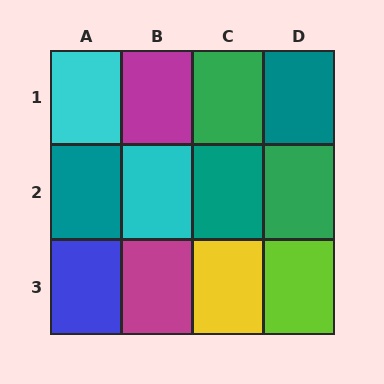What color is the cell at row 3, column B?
Magenta.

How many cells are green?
2 cells are green.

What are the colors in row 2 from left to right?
Teal, cyan, teal, green.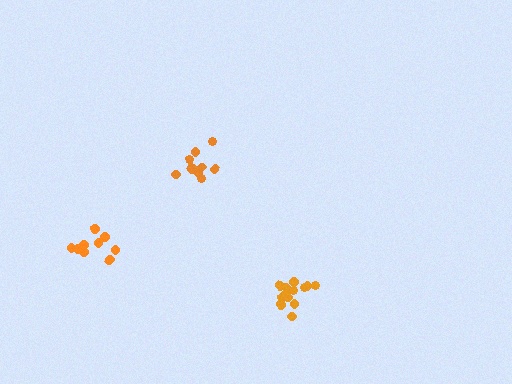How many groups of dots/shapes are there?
There are 3 groups.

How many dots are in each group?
Group 1: 10 dots, Group 2: 9 dots, Group 3: 13 dots (32 total).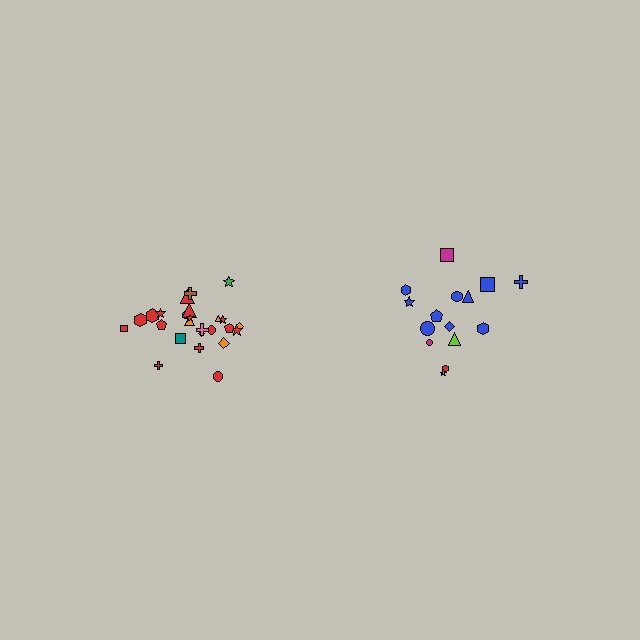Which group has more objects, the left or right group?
The left group.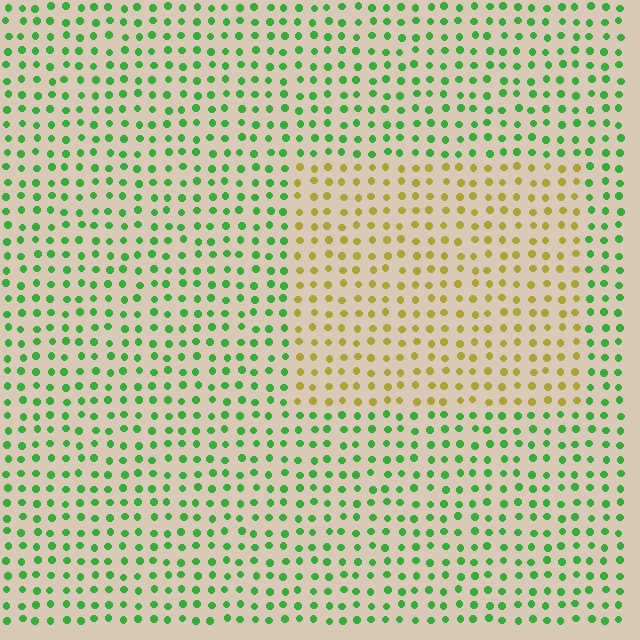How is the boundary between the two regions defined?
The boundary is defined purely by a slight shift in hue (about 67 degrees). Spacing, size, and orientation are identical on both sides.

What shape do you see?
I see a rectangle.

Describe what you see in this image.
The image is filled with small green elements in a uniform arrangement. A rectangle-shaped region is visible where the elements are tinted to a slightly different hue, forming a subtle color boundary.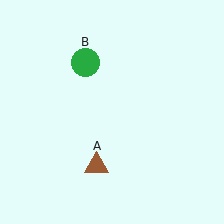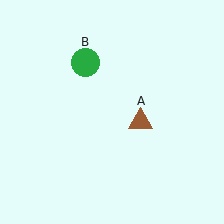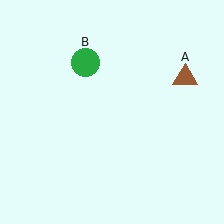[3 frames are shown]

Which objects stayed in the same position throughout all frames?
Green circle (object B) remained stationary.